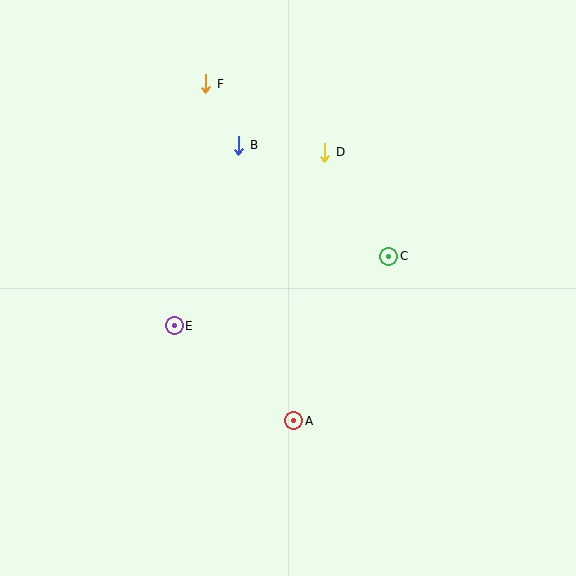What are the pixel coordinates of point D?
Point D is at (325, 152).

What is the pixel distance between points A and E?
The distance between A and E is 153 pixels.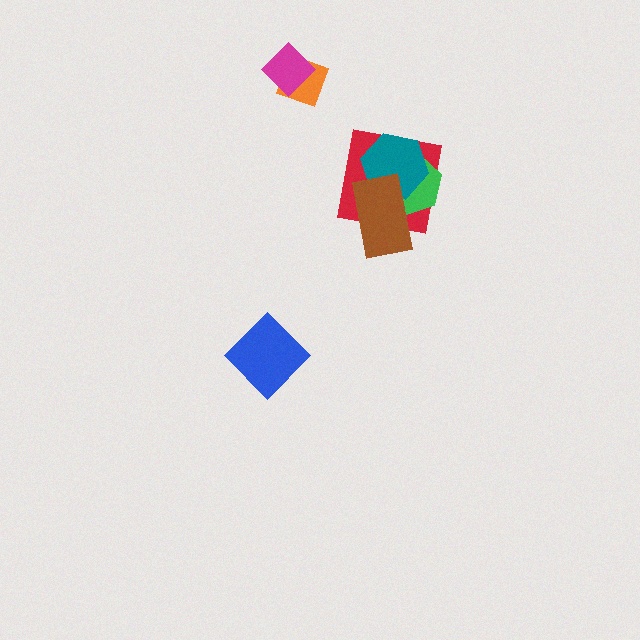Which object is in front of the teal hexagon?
The brown rectangle is in front of the teal hexagon.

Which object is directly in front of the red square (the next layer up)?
The green hexagon is directly in front of the red square.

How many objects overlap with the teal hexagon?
3 objects overlap with the teal hexagon.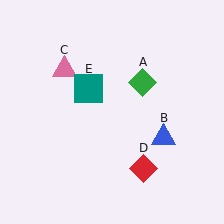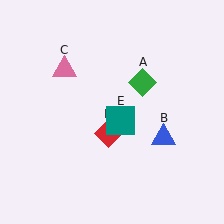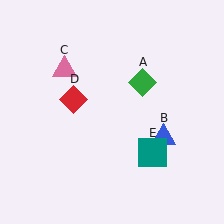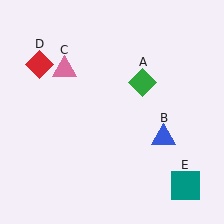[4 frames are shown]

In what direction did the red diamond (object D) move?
The red diamond (object D) moved up and to the left.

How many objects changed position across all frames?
2 objects changed position: red diamond (object D), teal square (object E).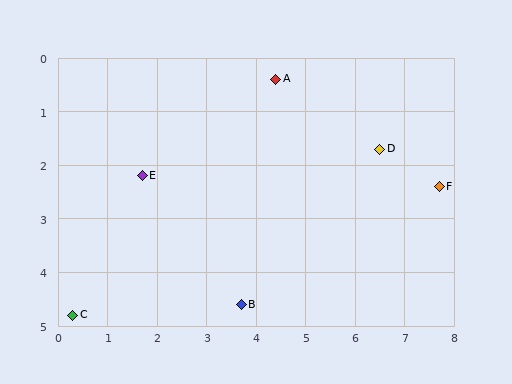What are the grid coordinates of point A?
Point A is at approximately (4.4, 0.4).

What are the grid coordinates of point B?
Point B is at approximately (3.7, 4.6).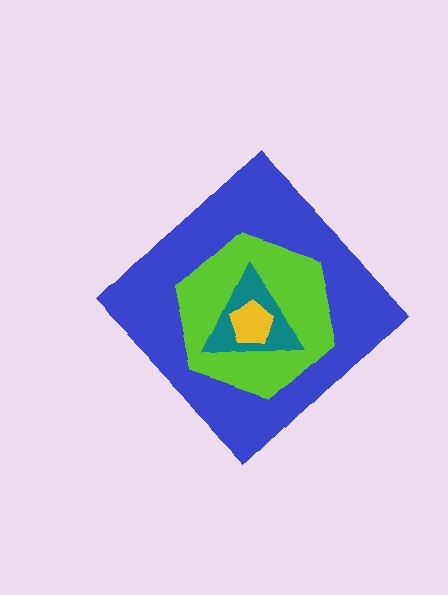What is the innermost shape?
The yellow pentagon.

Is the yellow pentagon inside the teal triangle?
Yes.